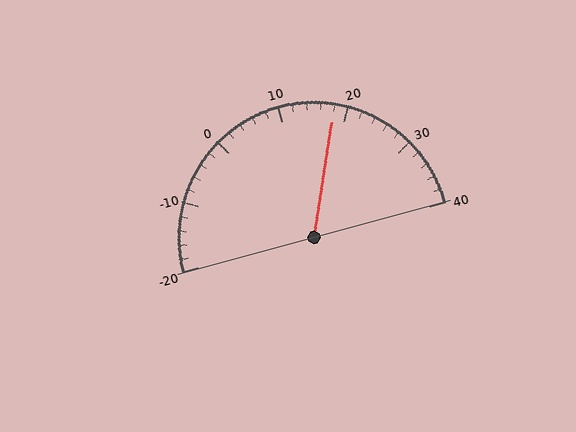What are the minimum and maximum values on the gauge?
The gauge ranges from -20 to 40.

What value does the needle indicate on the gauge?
The needle indicates approximately 18.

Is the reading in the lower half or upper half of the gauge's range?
The reading is in the upper half of the range (-20 to 40).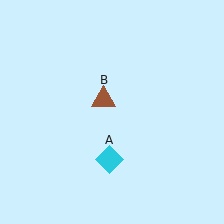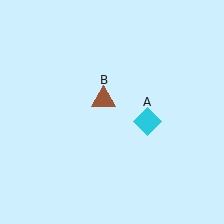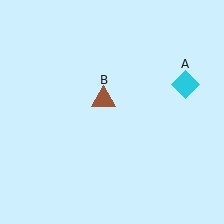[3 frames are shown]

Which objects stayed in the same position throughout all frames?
Brown triangle (object B) remained stationary.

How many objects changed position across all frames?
1 object changed position: cyan diamond (object A).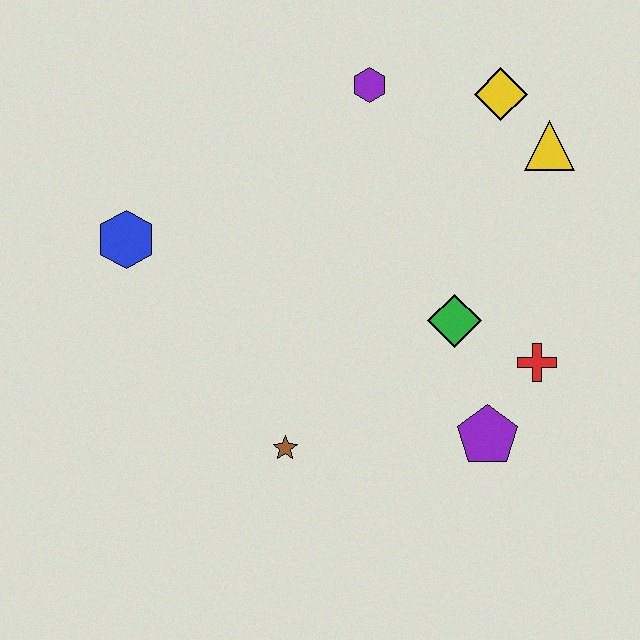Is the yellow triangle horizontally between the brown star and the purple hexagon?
No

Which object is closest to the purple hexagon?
The yellow diamond is closest to the purple hexagon.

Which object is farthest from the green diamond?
The blue hexagon is farthest from the green diamond.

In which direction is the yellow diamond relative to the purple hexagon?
The yellow diamond is to the right of the purple hexagon.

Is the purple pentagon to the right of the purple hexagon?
Yes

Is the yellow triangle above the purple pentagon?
Yes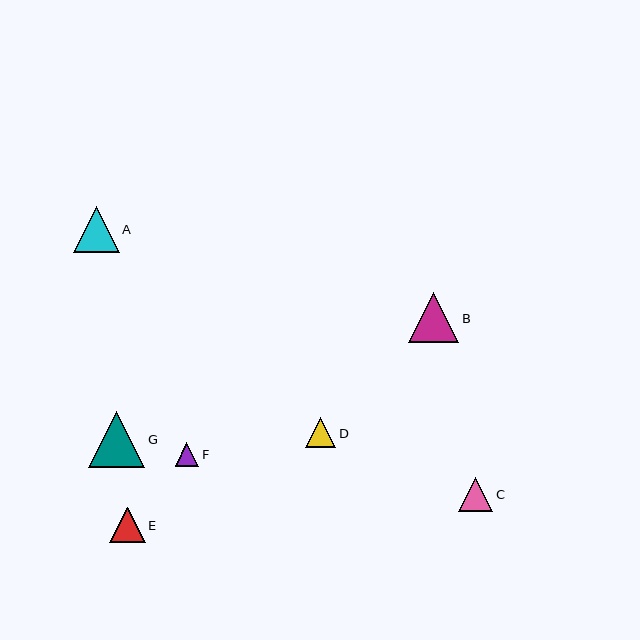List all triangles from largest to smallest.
From largest to smallest: G, B, A, E, C, D, F.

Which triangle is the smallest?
Triangle F is the smallest with a size of approximately 24 pixels.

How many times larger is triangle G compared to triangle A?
Triangle G is approximately 1.2 times the size of triangle A.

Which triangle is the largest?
Triangle G is the largest with a size of approximately 56 pixels.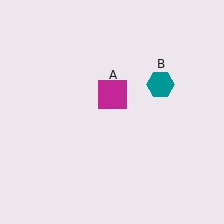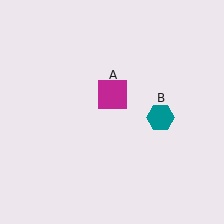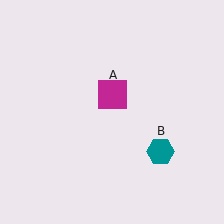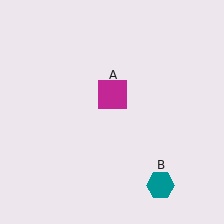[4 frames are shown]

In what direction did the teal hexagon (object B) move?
The teal hexagon (object B) moved down.